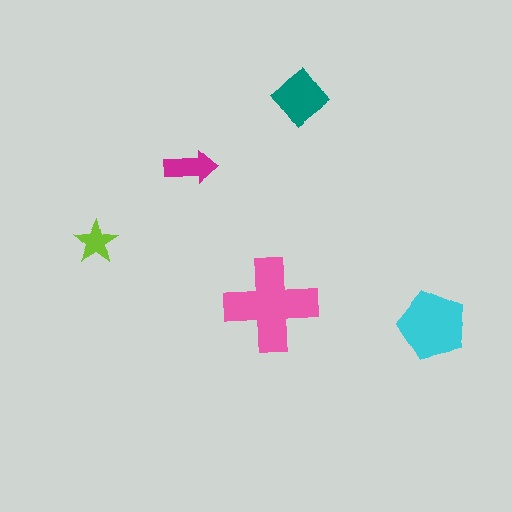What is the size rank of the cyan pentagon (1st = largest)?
2nd.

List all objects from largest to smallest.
The pink cross, the cyan pentagon, the teal diamond, the magenta arrow, the lime star.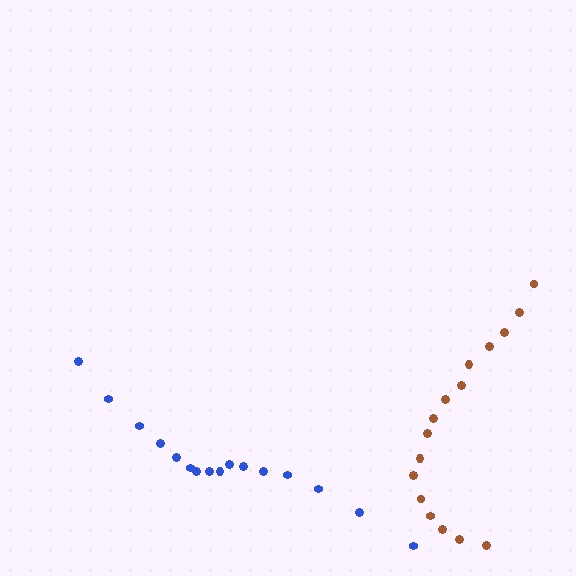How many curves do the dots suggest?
There are 2 distinct paths.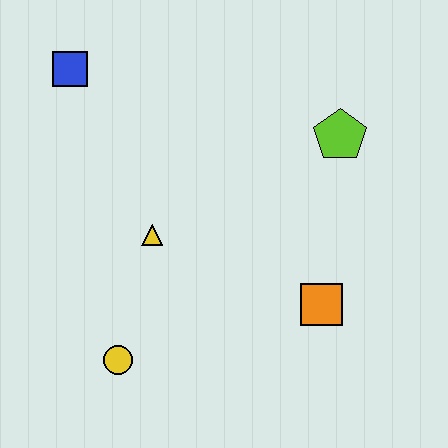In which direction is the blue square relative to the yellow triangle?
The blue square is above the yellow triangle.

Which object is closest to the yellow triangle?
The yellow circle is closest to the yellow triangle.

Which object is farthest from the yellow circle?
The lime pentagon is farthest from the yellow circle.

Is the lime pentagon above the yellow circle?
Yes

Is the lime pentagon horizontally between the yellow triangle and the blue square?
No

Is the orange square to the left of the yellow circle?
No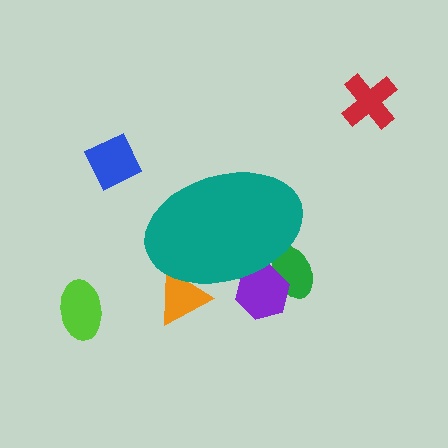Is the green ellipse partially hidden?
Yes, the green ellipse is partially hidden behind the teal ellipse.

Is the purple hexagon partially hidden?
Yes, the purple hexagon is partially hidden behind the teal ellipse.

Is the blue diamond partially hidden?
No, the blue diamond is fully visible.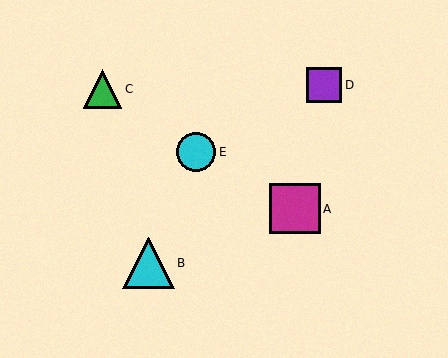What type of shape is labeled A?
Shape A is a magenta square.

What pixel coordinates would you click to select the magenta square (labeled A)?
Click at (295, 209) to select the magenta square A.